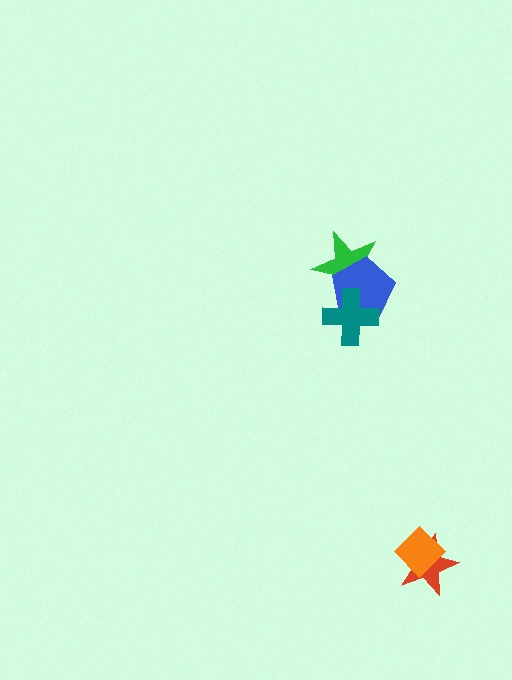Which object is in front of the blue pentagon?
The teal cross is in front of the blue pentagon.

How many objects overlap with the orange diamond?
1 object overlaps with the orange diamond.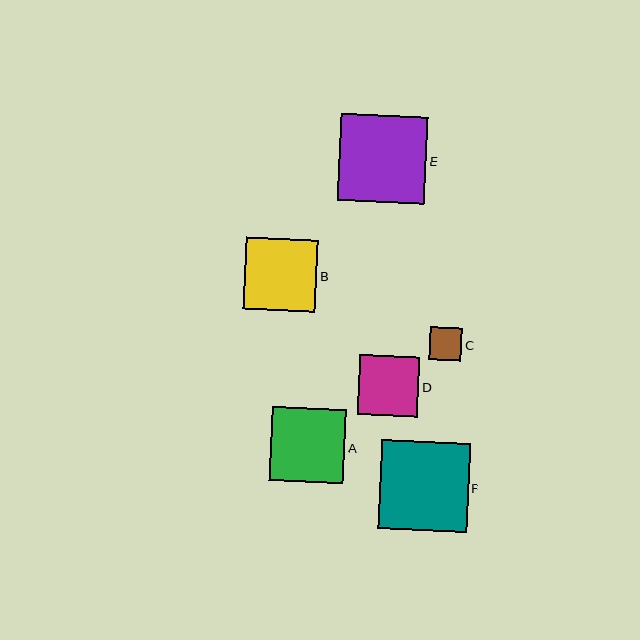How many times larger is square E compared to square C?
Square E is approximately 2.7 times the size of square C.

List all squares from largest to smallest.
From largest to smallest: F, E, A, B, D, C.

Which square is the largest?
Square F is the largest with a size of approximately 89 pixels.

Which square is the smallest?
Square C is the smallest with a size of approximately 32 pixels.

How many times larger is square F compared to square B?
Square F is approximately 1.2 times the size of square B.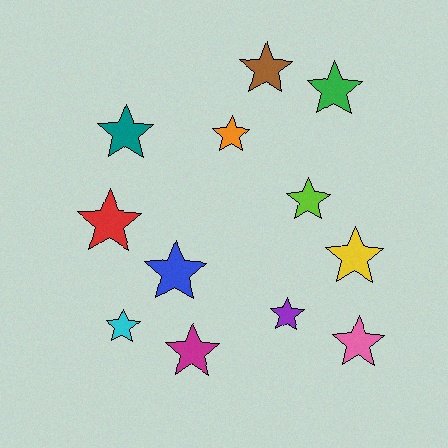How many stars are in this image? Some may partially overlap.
There are 12 stars.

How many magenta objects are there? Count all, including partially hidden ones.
There is 1 magenta object.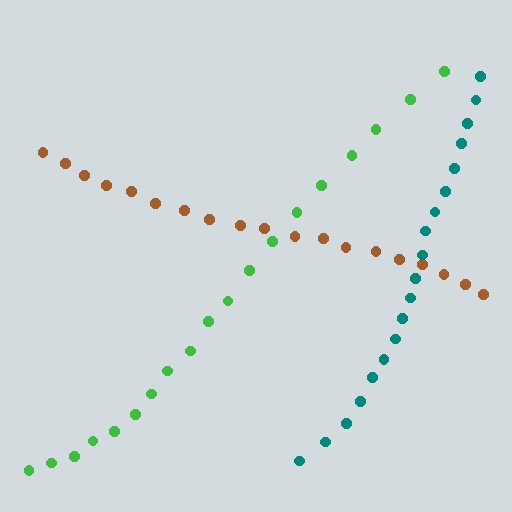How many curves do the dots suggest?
There are 3 distinct paths.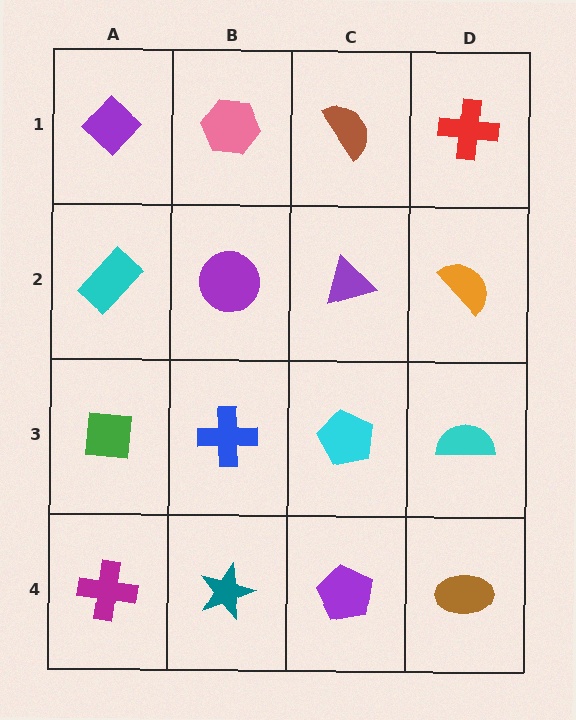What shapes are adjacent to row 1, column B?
A purple circle (row 2, column B), a purple diamond (row 1, column A), a brown semicircle (row 1, column C).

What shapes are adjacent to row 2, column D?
A red cross (row 1, column D), a cyan semicircle (row 3, column D), a purple triangle (row 2, column C).